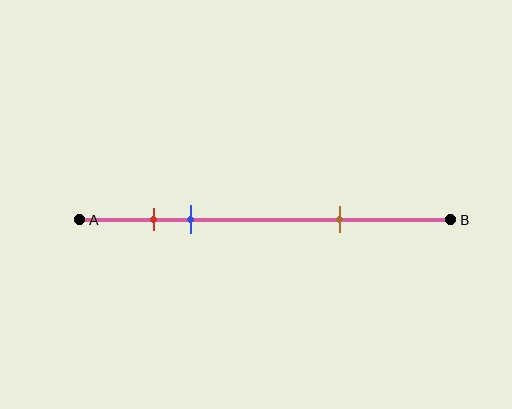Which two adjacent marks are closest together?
The red and blue marks are the closest adjacent pair.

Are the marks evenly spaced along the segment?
No, the marks are not evenly spaced.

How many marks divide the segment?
There are 3 marks dividing the segment.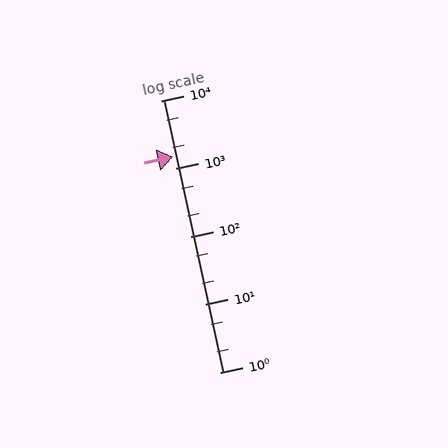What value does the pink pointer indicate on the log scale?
The pointer indicates approximately 1500.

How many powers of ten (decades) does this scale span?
The scale spans 4 decades, from 1 to 10000.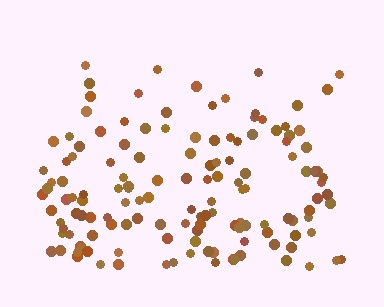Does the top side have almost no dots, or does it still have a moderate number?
Still a moderate number, just noticeably fewer than the bottom.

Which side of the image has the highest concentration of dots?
The bottom.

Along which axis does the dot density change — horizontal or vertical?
Vertical.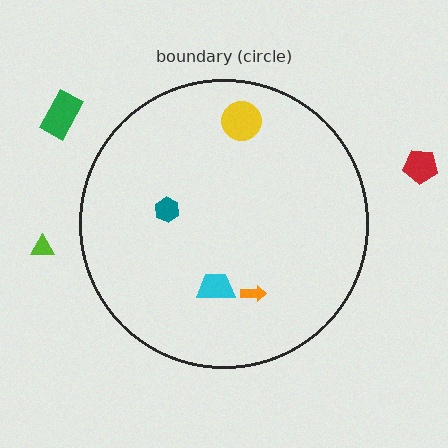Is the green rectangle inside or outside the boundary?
Outside.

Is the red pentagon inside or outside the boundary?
Outside.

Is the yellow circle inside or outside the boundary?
Inside.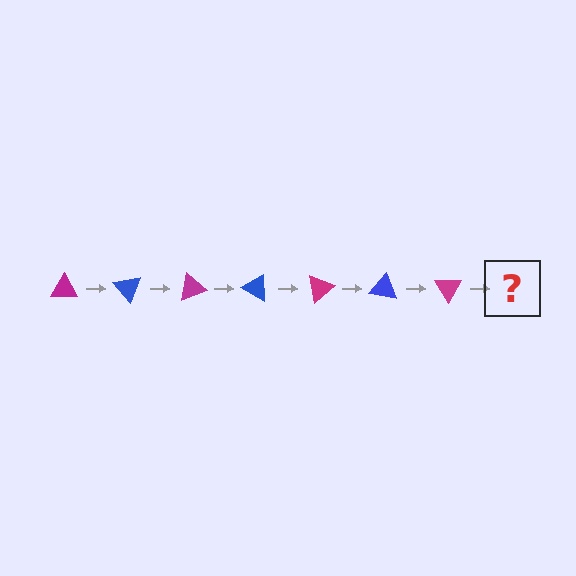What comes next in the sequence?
The next element should be a blue triangle, rotated 350 degrees from the start.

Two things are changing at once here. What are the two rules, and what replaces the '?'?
The two rules are that it rotates 50 degrees each step and the color cycles through magenta and blue. The '?' should be a blue triangle, rotated 350 degrees from the start.